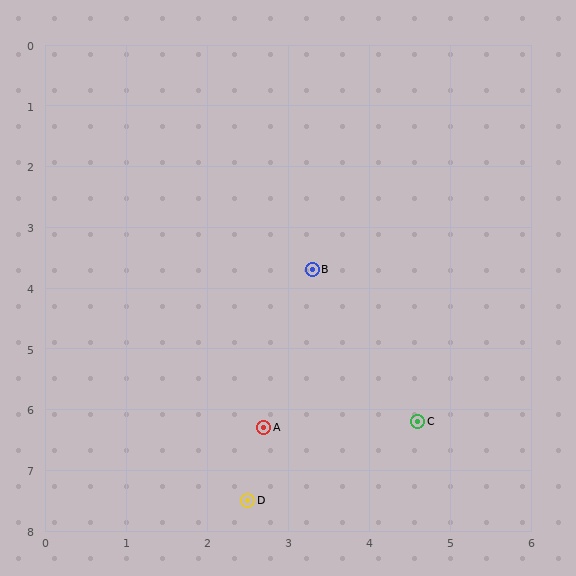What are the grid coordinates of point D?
Point D is at approximately (2.5, 7.5).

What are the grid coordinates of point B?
Point B is at approximately (3.3, 3.7).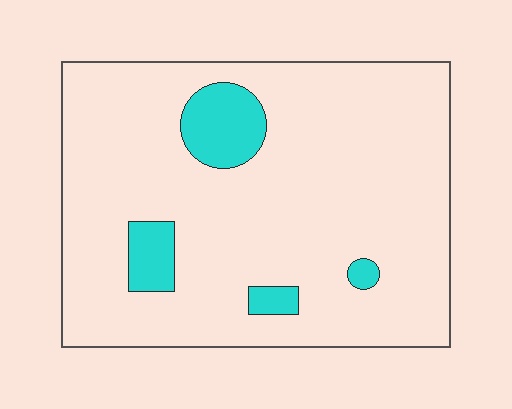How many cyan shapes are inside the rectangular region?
4.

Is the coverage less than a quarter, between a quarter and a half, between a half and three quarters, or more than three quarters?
Less than a quarter.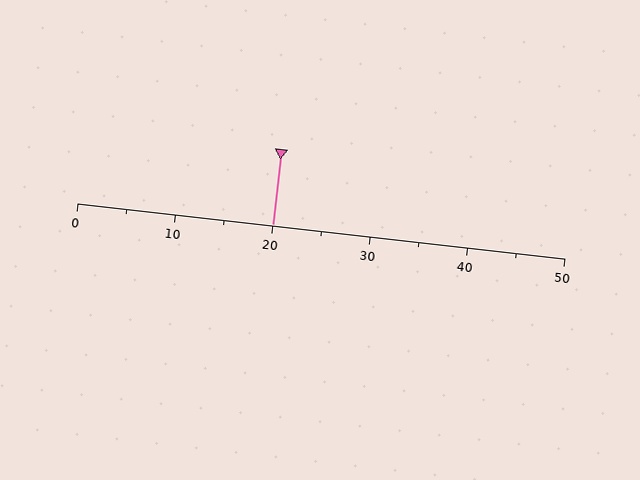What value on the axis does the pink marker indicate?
The marker indicates approximately 20.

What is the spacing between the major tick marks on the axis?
The major ticks are spaced 10 apart.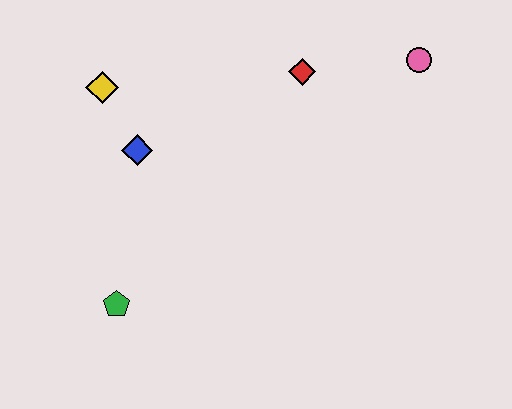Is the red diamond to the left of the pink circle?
Yes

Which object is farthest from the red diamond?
The green pentagon is farthest from the red diamond.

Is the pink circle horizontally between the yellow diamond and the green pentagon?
No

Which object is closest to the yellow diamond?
The blue diamond is closest to the yellow diamond.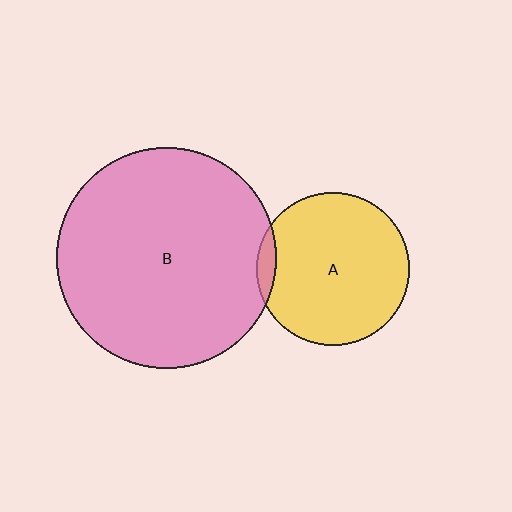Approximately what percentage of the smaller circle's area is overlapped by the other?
Approximately 5%.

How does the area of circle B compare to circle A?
Approximately 2.1 times.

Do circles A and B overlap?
Yes.